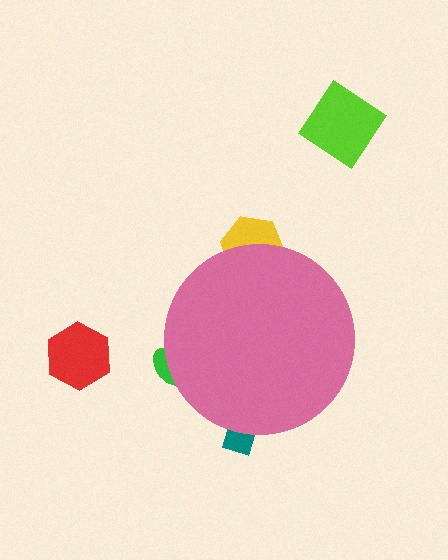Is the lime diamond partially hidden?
No, the lime diamond is fully visible.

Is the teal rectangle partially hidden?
Yes, the teal rectangle is partially hidden behind the pink circle.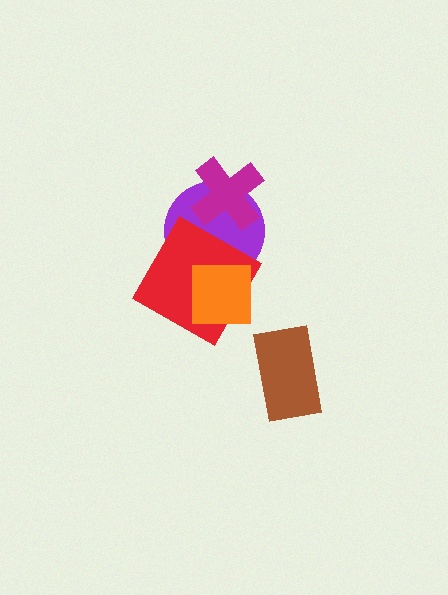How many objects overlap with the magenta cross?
1 object overlaps with the magenta cross.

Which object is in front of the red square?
The orange square is in front of the red square.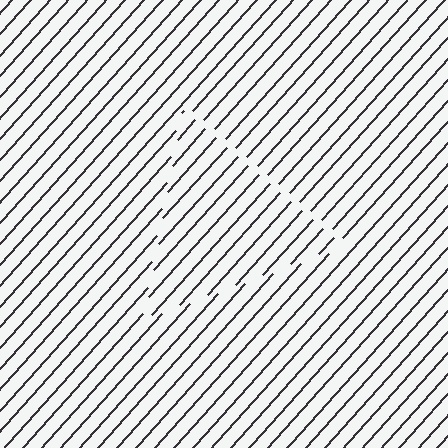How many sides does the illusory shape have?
3 sides — the line-ends trace a triangle.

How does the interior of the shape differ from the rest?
The interior of the shape contains the same grating, shifted by half a period — the contour is defined by the phase discontinuity where line-ends from the inner and outer gratings abut.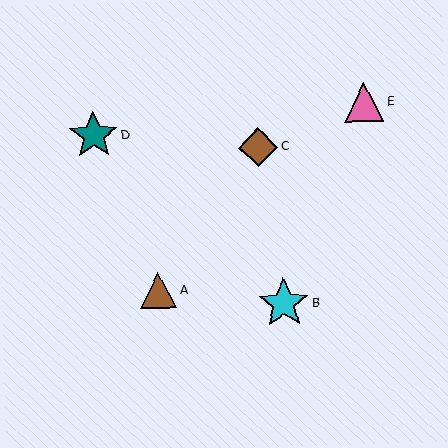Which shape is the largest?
The cyan star (labeled B) is the largest.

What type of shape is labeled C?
Shape C is a brown diamond.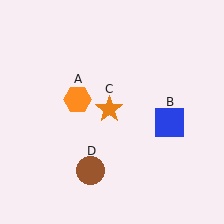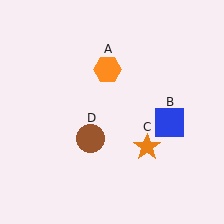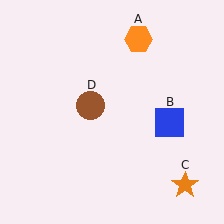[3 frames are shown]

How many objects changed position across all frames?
3 objects changed position: orange hexagon (object A), orange star (object C), brown circle (object D).